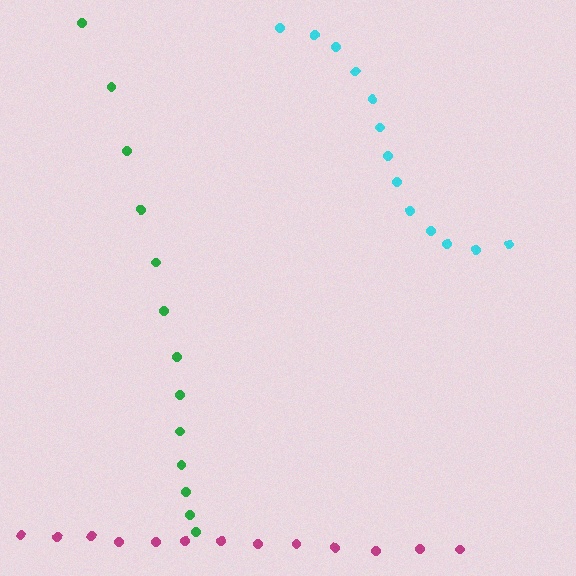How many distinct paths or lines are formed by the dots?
There are 3 distinct paths.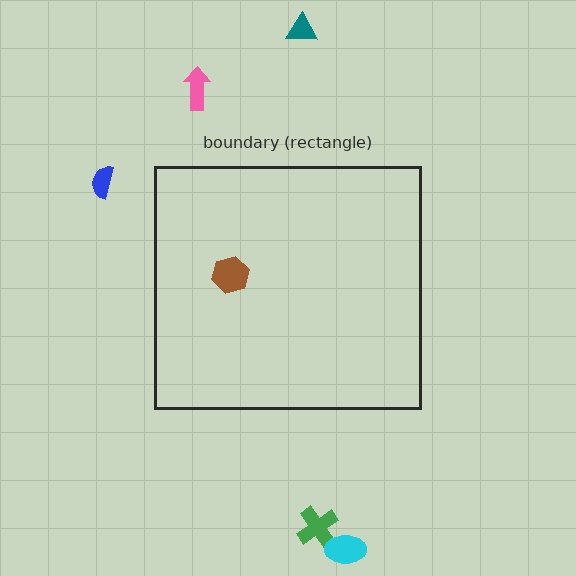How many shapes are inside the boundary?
1 inside, 5 outside.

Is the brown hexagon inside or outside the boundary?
Inside.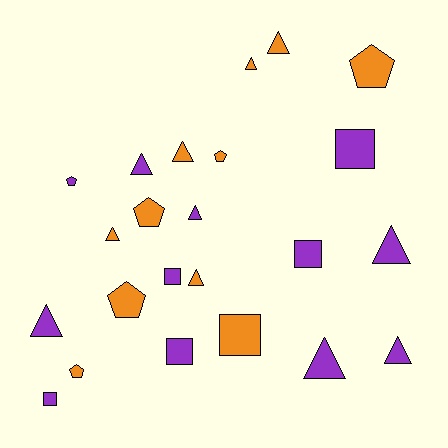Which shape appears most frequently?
Triangle, with 11 objects.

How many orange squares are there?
There is 1 orange square.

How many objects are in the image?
There are 23 objects.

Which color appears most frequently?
Purple, with 12 objects.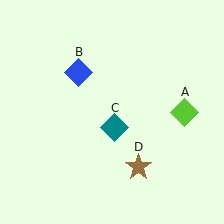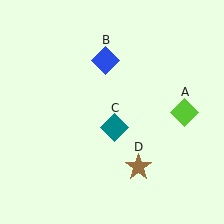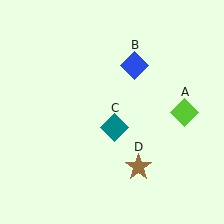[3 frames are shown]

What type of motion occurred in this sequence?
The blue diamond (object B) rotated clockwise around the center of the scene.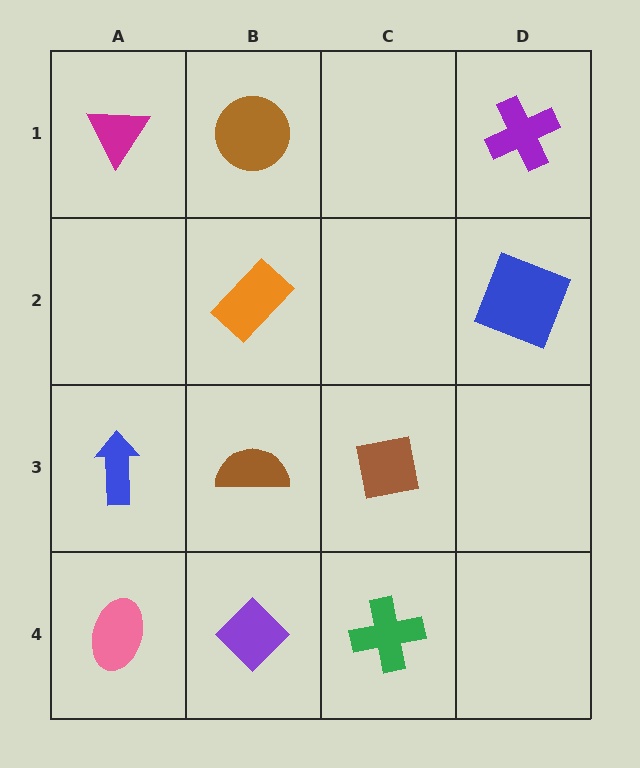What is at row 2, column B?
An orange rectangle.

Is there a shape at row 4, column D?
No, that cell is empty.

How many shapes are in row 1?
3 shapes.